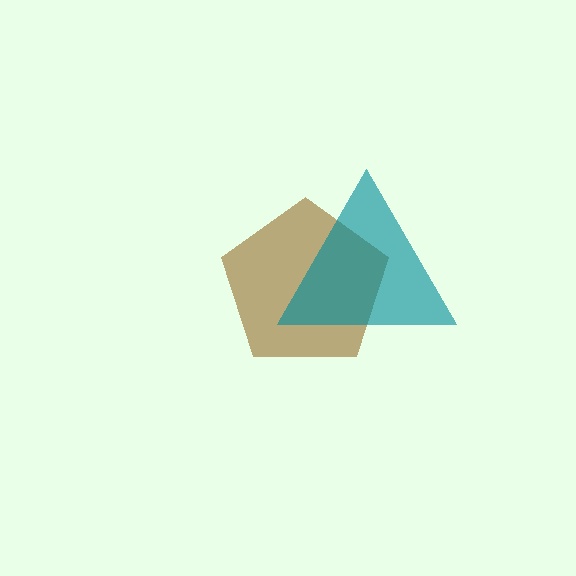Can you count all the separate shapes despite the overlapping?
Yes, there are 2 separate shapes.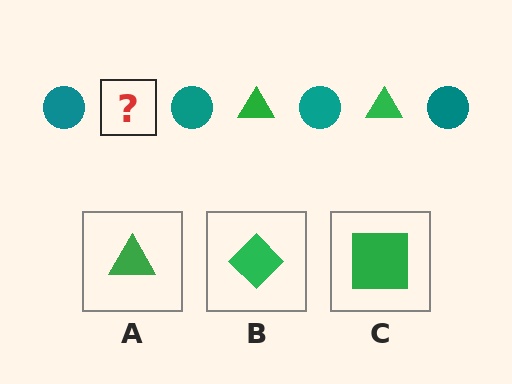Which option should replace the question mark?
Option A.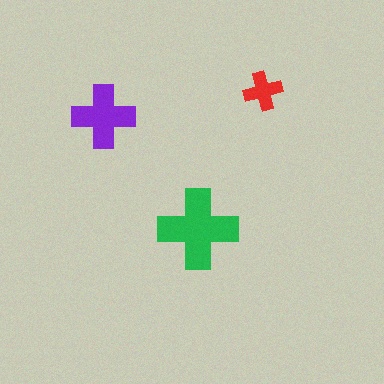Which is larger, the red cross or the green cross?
The green one.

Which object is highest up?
The red cross is topmost.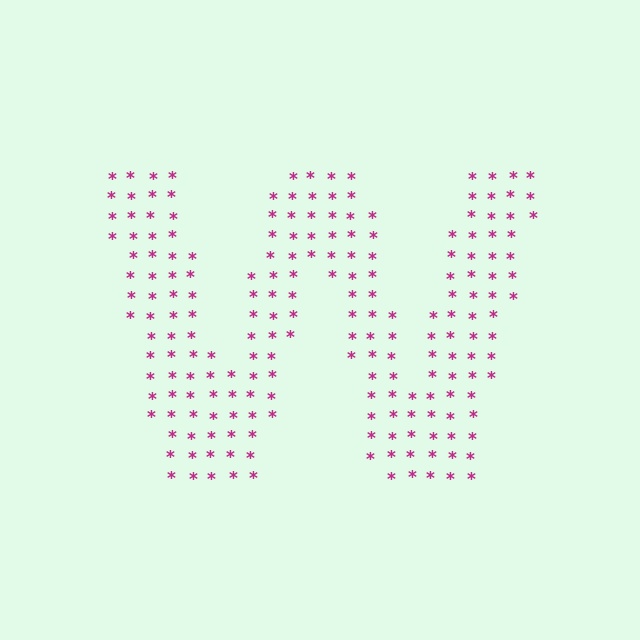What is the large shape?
The large shape is the letter W.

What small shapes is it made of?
It is made of small asterisks.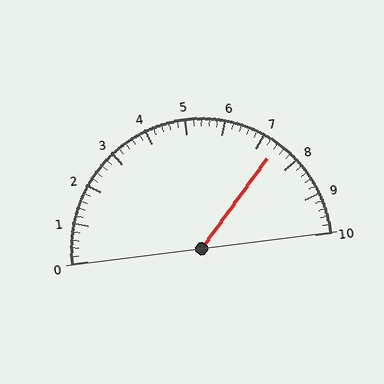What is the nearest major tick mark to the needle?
The nearest major tick mark is 7.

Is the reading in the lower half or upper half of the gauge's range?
The reading is in the upper half of the range (0 to 10).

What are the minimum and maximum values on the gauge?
The gauge ranges from 0 to 10.